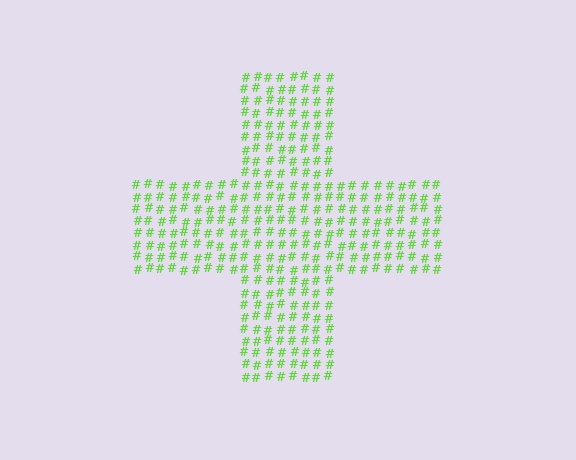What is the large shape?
The large shape is a cross.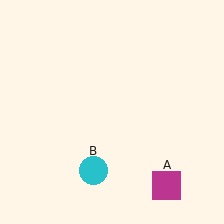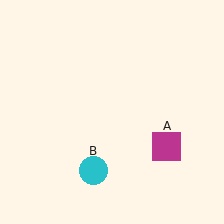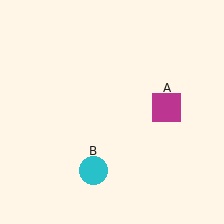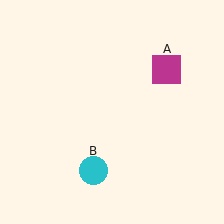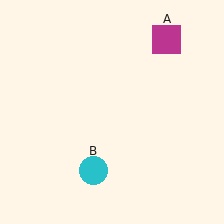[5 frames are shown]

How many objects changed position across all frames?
1 object changed position: magenta square (object A).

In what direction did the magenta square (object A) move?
The magenta square (object A) moved up.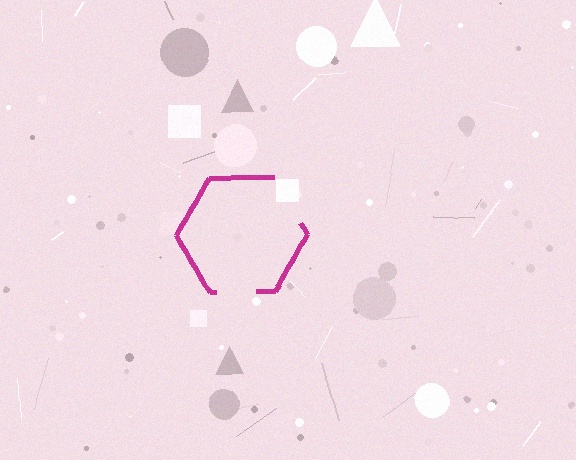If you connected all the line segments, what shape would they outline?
They would outline a hexagon.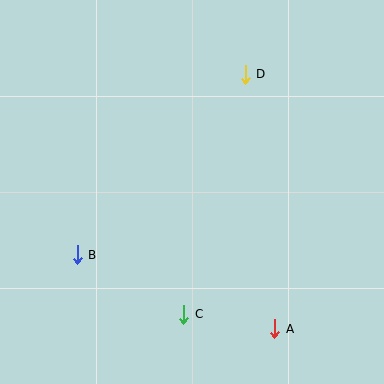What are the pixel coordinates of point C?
Point C is at (184, 314).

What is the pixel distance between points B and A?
The distance between B and A is 211 pixels.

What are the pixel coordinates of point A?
Point A is at (275, 329).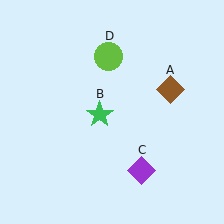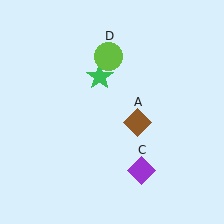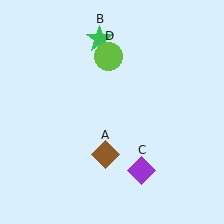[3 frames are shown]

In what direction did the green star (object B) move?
The green star (object B) moved up.